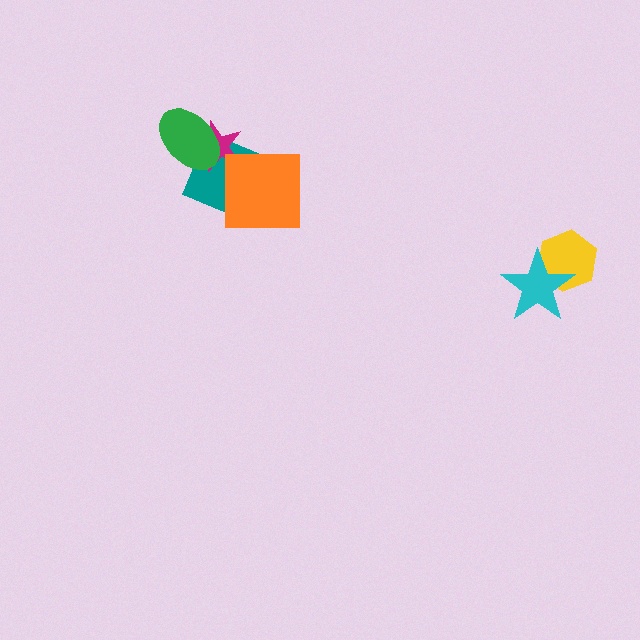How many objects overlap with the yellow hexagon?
1 object overlaps with the yellow hexagon.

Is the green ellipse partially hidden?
No, no other shape covers it.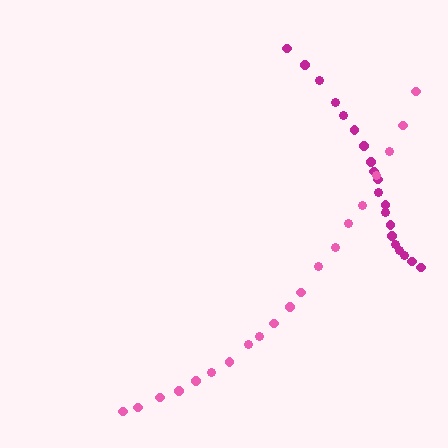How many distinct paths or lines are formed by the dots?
There are 2 distinct paths.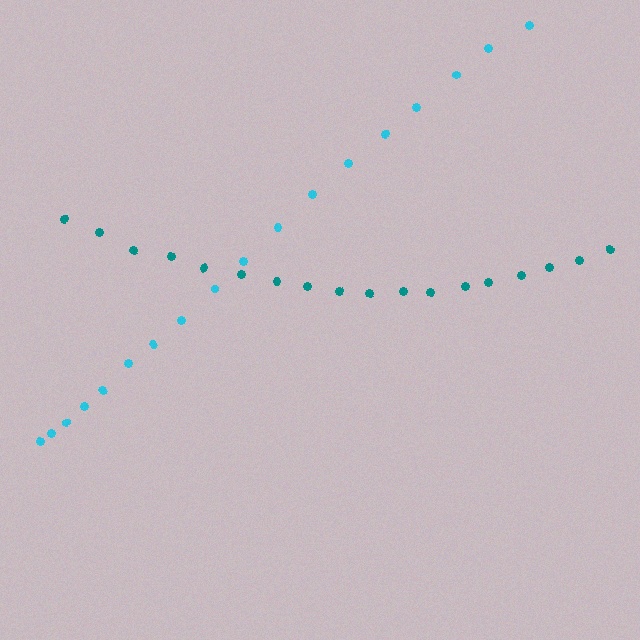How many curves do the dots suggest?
There are 2 distinct paths.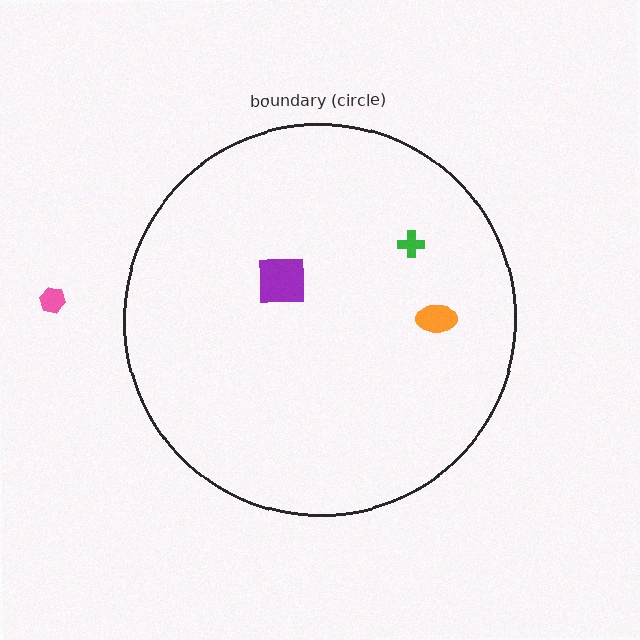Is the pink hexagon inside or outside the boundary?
Outside.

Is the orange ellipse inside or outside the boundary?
Inside.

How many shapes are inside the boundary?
3 inside, 1 outside.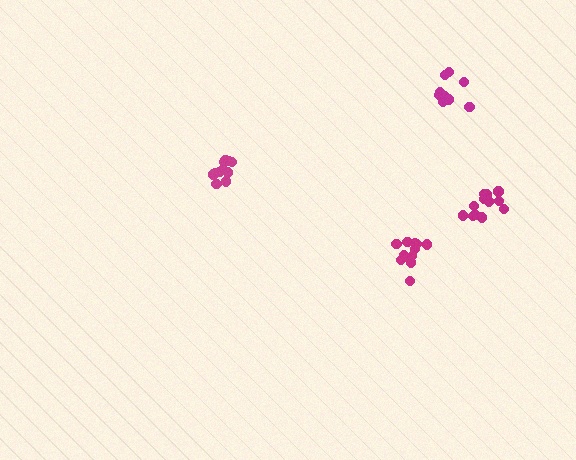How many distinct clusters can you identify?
There are 4 distinct clusters.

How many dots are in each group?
Group 1: 9 dots, Group 2: 11 dots, Group 3: 11 dots, Group 4: 13 dots (44 total).